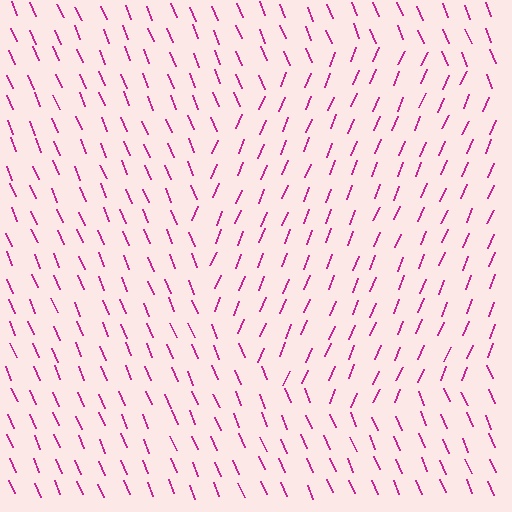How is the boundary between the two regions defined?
The boundary is defined purely by a change in line orientation (approximately 45 degrees difference). All lines are the same color and thickness.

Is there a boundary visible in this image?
Yes, there is a texture boundary formed by a change in line orientation.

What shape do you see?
I see a circle.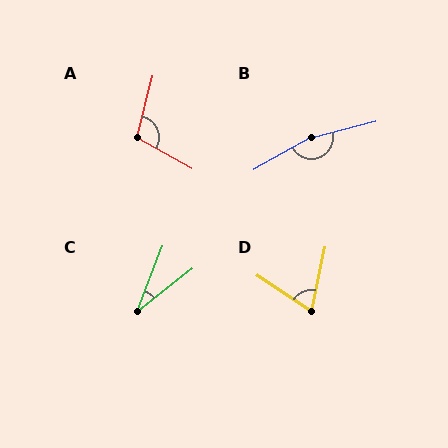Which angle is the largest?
B, at approximately 165 degrees.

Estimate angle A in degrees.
Approximately 105 degrees.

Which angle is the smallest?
C, at approximately 30 degrees.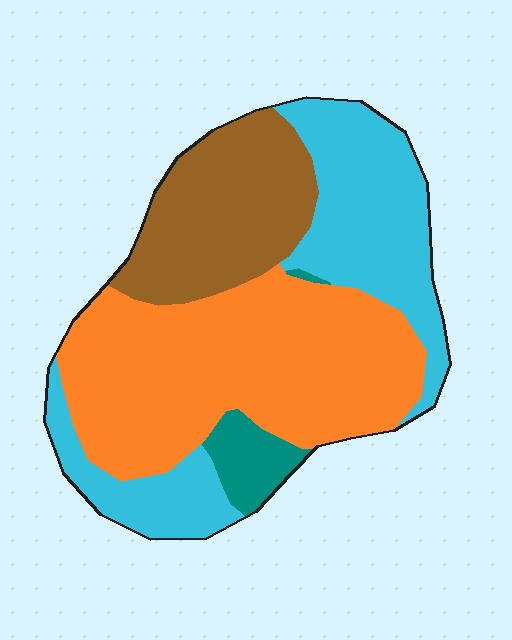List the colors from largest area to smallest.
From largest to smallest: orange, cyan, brown, teal.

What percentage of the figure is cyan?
Cyan covers 30% of the figure.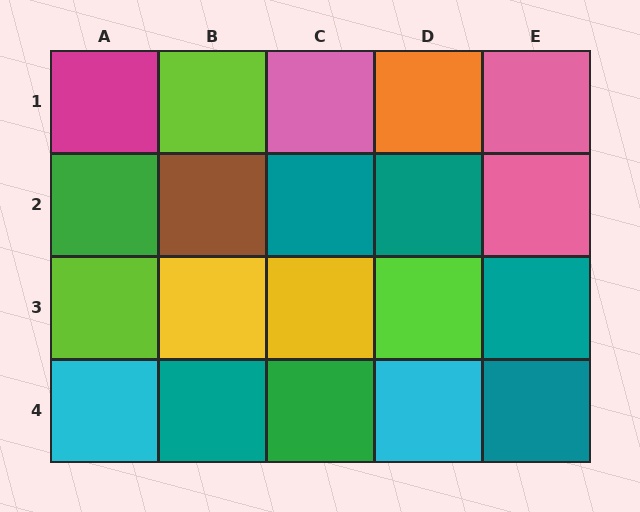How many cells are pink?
3 cells are pink.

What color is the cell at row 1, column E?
Pink.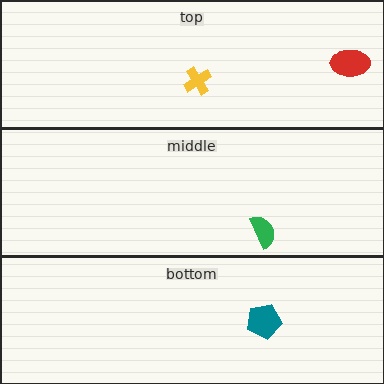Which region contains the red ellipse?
The top region.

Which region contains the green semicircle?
The middle region.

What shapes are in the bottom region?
The teal pentagon.